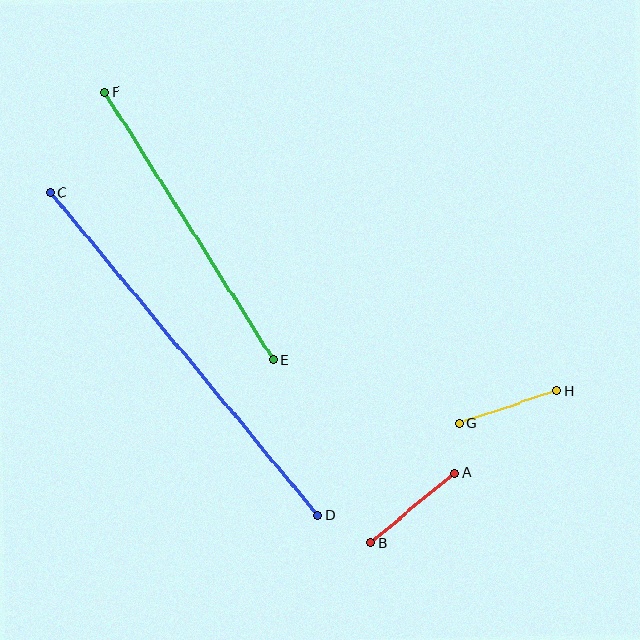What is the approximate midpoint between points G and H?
The midpoint is at approximately (508, 407) pixels.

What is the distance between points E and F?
The distance is approximately 316 pixels.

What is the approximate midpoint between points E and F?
The midpoint is at approximately (189, 226) pixels.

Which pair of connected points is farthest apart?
Points C and D are farthest apart.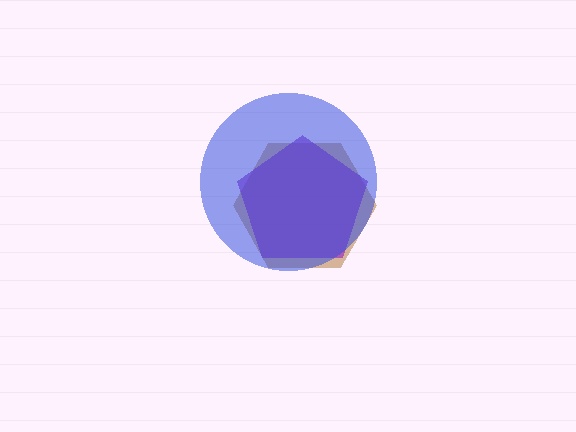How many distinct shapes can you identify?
There are 3 distinct shapes: a brown hexagon, a purple pentagon, a blue circle.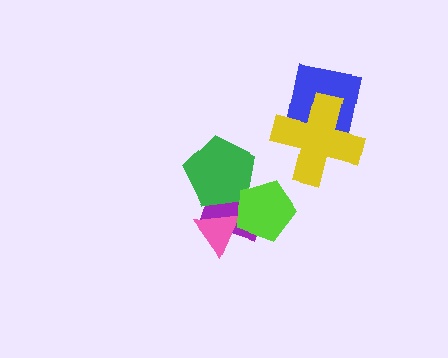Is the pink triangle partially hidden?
Yes, it is partially covered by another shape.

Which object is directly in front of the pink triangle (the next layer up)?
The green pentagon is directly in front of the pink triangle.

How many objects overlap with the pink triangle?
3 objects overlap with the pink triangle.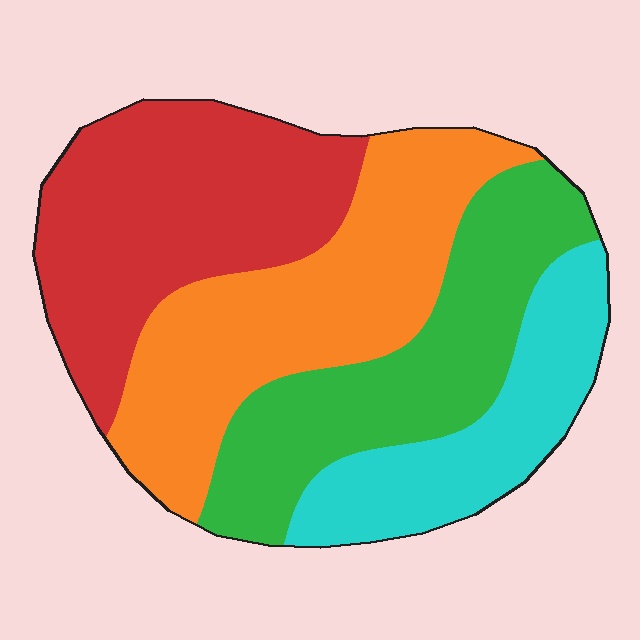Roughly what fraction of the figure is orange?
Orange covers 29% of the figure.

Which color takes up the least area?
Cyan, at roughly 15%.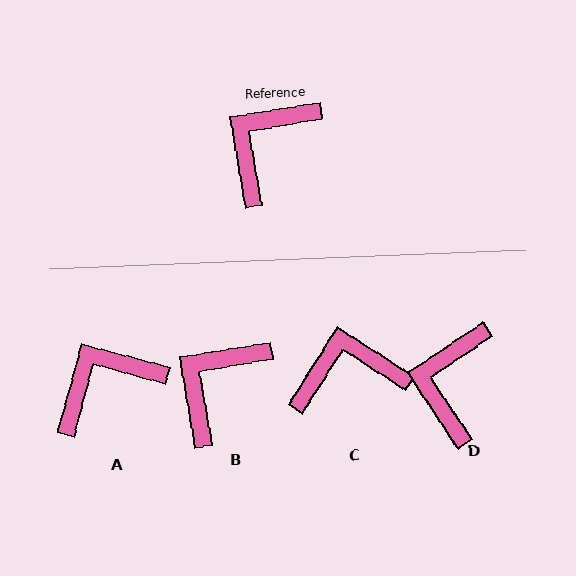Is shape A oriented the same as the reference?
No, it is off by about 25 degrees.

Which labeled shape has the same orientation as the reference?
B.